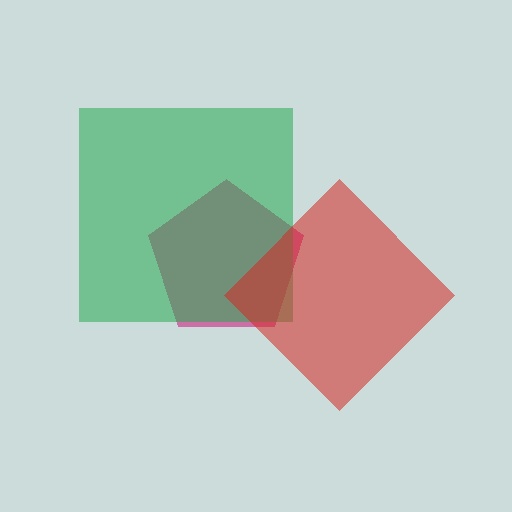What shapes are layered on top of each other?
The layered shapes are: a magenta pentagon, a green square, a red diamond.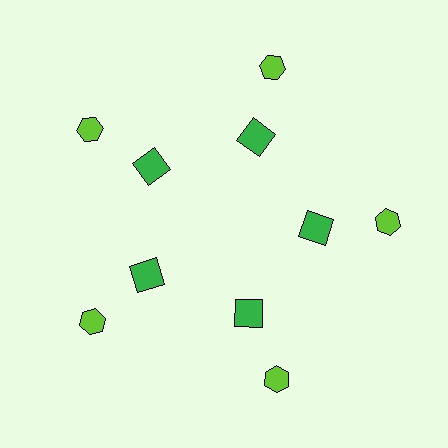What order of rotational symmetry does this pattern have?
This pattern has 5-fold rotational symmetry.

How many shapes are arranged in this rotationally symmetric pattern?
There are 10 shapes, arranged in 5 groups of 2.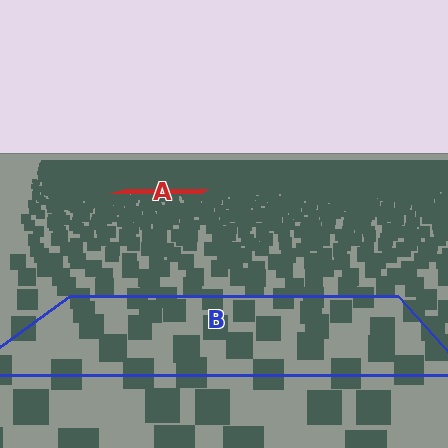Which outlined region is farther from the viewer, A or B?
Region A is farther from the viewer — the texture elements inside it appear smaller and more densely packed.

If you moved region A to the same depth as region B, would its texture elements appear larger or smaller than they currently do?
They would appear larger. At a closer depth, the same texture elements are projected at a bigger on-screen size.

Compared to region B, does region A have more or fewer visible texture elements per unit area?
Region A has more texture elements per unit area — they are packed more densely because it is farther away.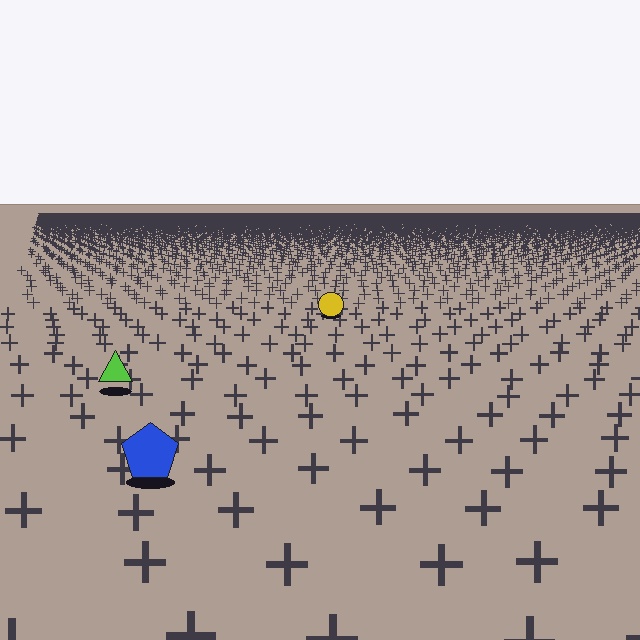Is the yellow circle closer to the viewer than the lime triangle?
No. The lime triangle is closer — you can tell from the texture gradient: the ground texture is coarser near it.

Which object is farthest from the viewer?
The yellow circle is farthest from the viewer. It appears smaller and the ground texture around it is denser.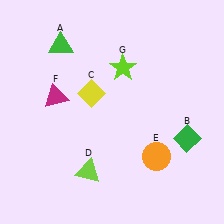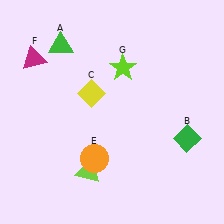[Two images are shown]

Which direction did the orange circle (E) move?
The orange circle (E) moved left.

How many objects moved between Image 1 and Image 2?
2 objects moved between the two images.